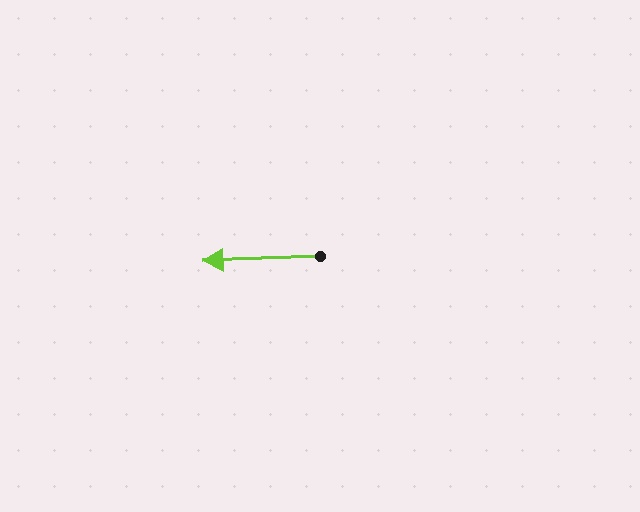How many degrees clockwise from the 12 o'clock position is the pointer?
Approximately 268 degrees.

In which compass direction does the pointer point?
West.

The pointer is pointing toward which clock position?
Roughly 9 o'clock.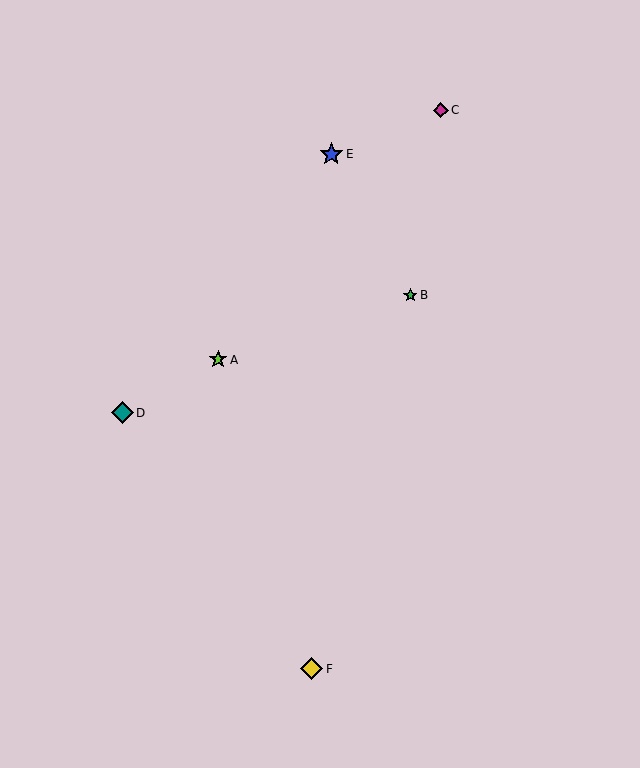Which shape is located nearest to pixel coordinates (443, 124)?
The magenta diamond (labeled C) at (441, 110) is nearest to that location.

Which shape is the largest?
The blue star (labeled E) is the largest.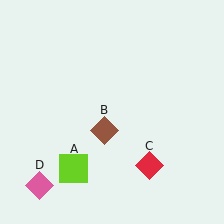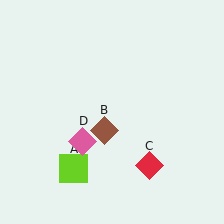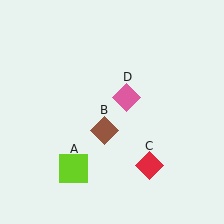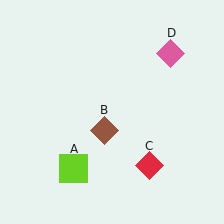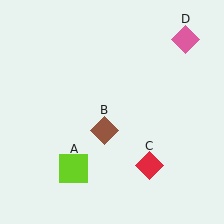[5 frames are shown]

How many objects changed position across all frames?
1 object changed position: pink diamond (object D).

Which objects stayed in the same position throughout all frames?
Lime square (object A) and brown diamond (object B) and red diamond (object C) remained stationary.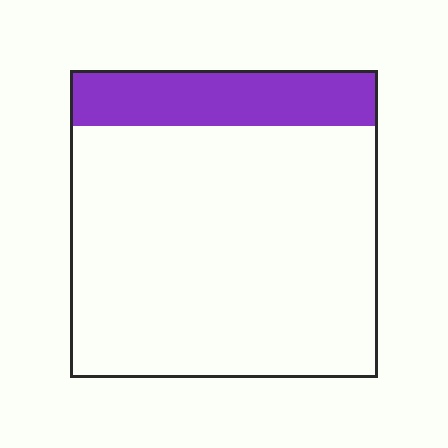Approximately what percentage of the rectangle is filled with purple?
Approximately 20%.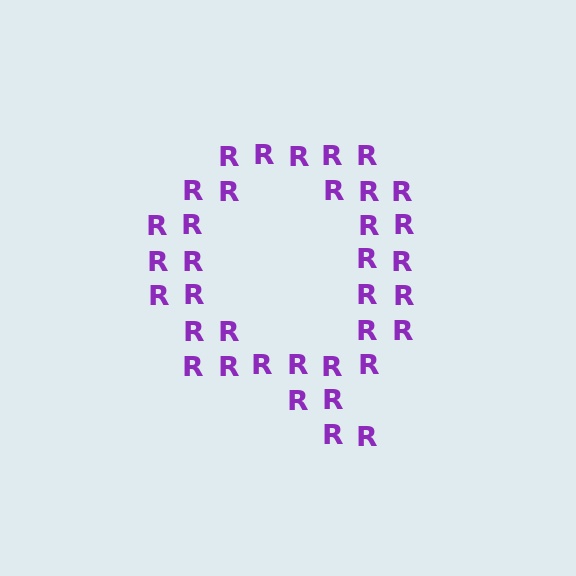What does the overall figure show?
The overall figure shows the letter Q.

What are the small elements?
The small elements are letter R's.